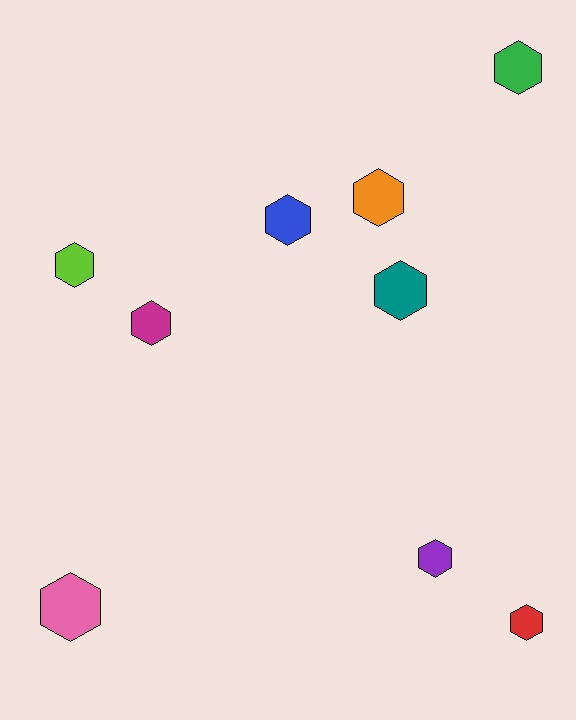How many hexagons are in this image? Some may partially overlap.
There are 9 hexagons.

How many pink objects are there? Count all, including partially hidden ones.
There is 1 pink object.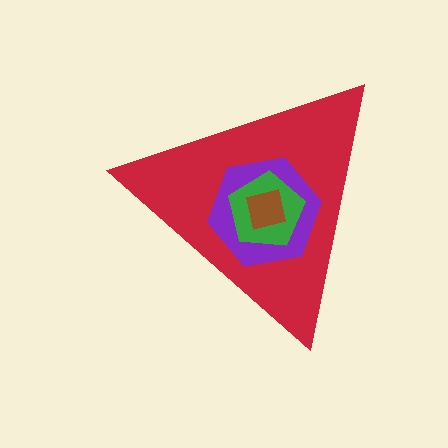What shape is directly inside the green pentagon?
The brown square.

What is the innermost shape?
The brown square.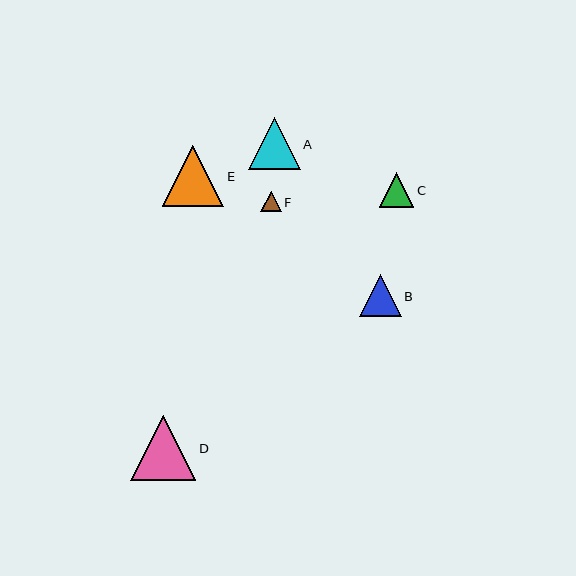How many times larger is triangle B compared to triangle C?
Triangle B is approximately 1.2 times the size of triangle C.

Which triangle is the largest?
Triangle D is the largest with a size of approximately 65 pixels.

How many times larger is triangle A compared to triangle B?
Triangle A is approximately 1.2 times the size of triangle B.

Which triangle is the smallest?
Triangle F is the smallest with a size of approximately 20 pixels.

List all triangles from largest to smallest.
From largest to smallest: D, E, A, B, C, F.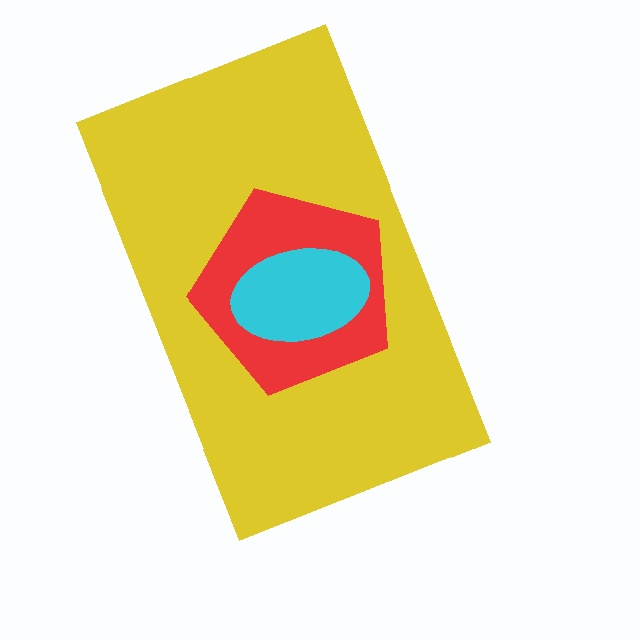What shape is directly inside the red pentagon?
The cyan ellipse.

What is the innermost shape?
The cyan ellipse.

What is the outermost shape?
The yellow rectangle.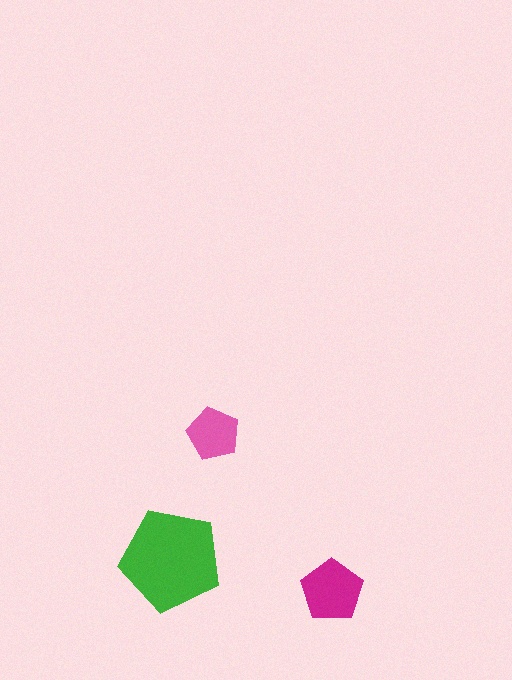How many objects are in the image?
There are 3 objects in the image.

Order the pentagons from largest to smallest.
the green one, the magenta one, the pink one.